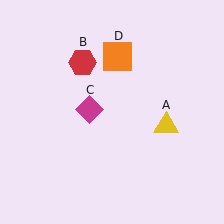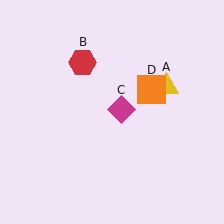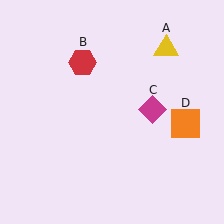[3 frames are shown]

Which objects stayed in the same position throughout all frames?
Red hexagon (object B) remained stationary.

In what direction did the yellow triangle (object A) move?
The yellow triangle (object A) moved up.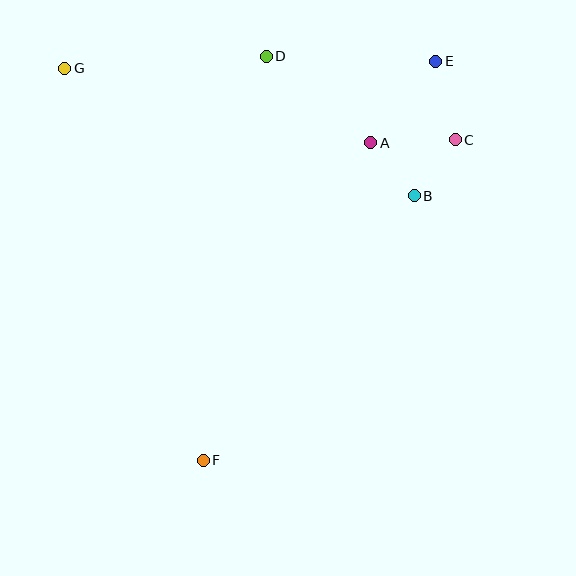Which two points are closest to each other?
Points A and B are closest to each other.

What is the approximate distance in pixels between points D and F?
The distance between D and F is approximately 409 pixels.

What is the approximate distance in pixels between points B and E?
The distance between B and E is approximately 136 pixels.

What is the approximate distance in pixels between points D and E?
The distance between D and E is approximately 169 pixels.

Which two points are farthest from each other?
Points E and F are farthest from each other.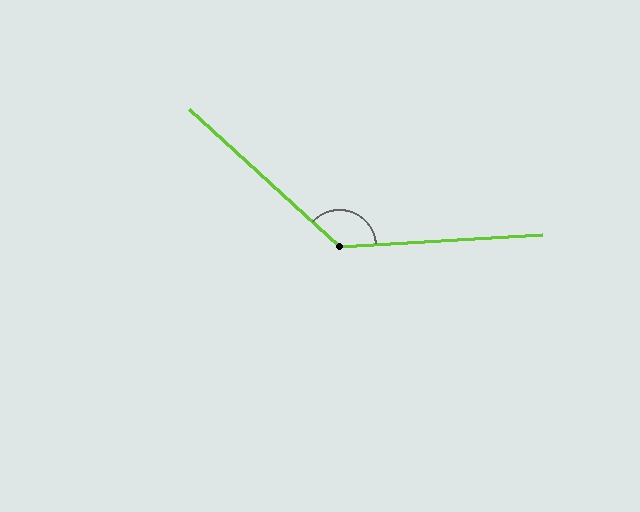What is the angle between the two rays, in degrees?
Approximately 134 degrees.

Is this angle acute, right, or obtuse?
It is obtuse.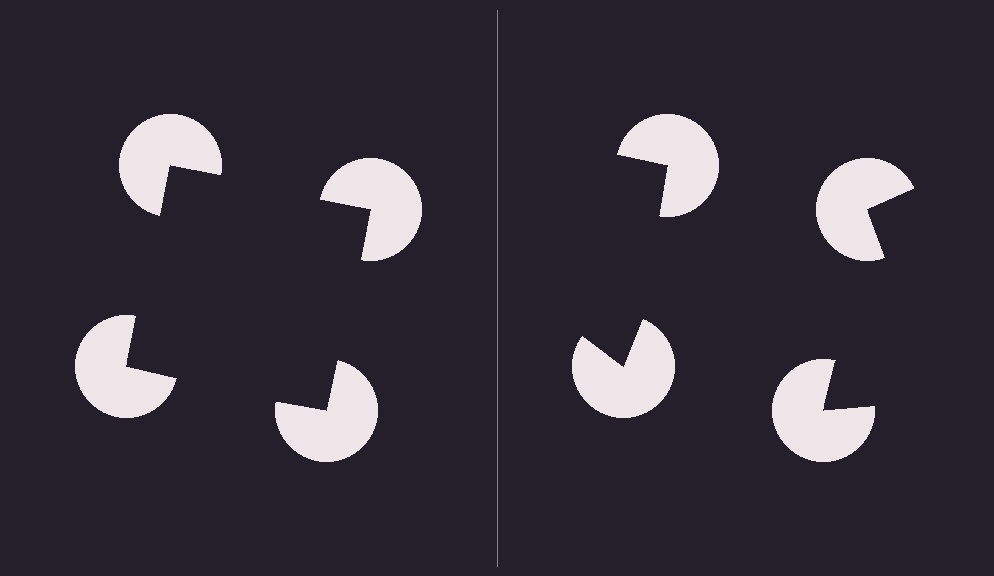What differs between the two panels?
The pac-man discs are positioned identically on both sides; only the wedge orientations differ. On the left they align to a square; on the right they are misaligned.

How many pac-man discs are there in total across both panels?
8 — 4 on each side.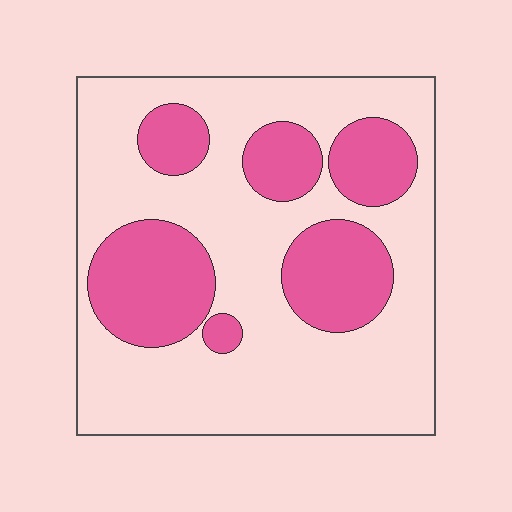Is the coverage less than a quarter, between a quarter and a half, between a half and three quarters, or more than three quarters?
Between a quarter and a half.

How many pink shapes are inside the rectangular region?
6.